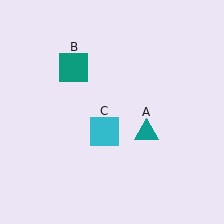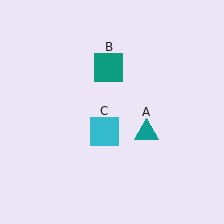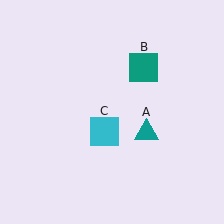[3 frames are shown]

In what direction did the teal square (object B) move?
The teal square (object B) moved right.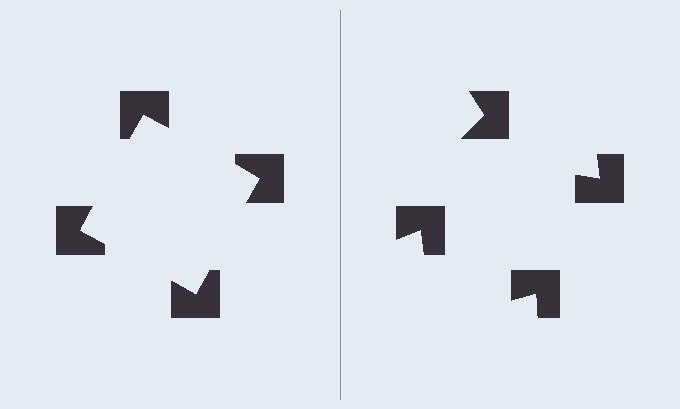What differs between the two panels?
The notched squares are positioned identically on both sides; only the wedge orientations differ. On the left they align to a square; on the right they are misaligned.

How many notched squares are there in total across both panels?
8 — 4 on each side.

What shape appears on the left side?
An illusory square.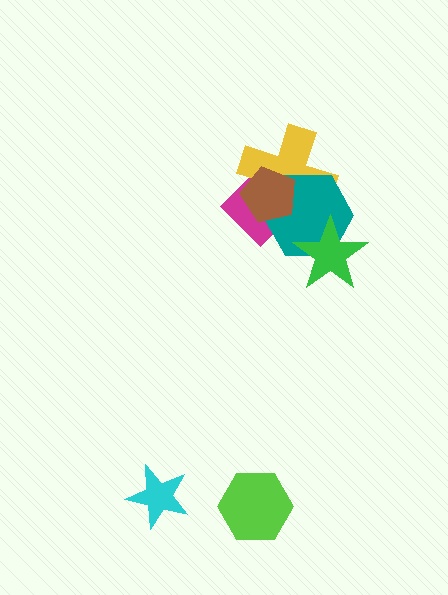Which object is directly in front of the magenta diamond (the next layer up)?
The yellow cross is directly in front of the magenta diamond.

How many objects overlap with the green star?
1 object overlaps with the green star.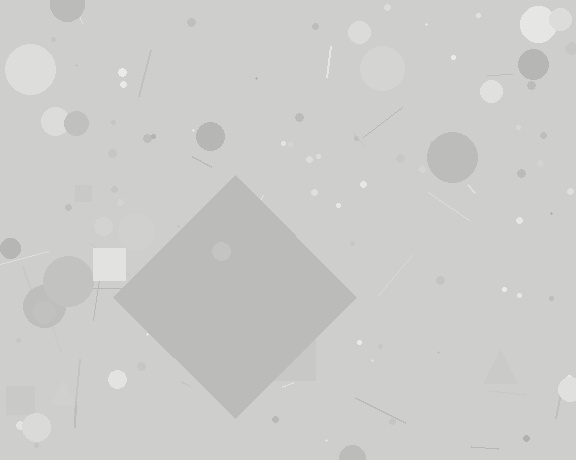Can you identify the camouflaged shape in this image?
The camouflaged shape is a diamond.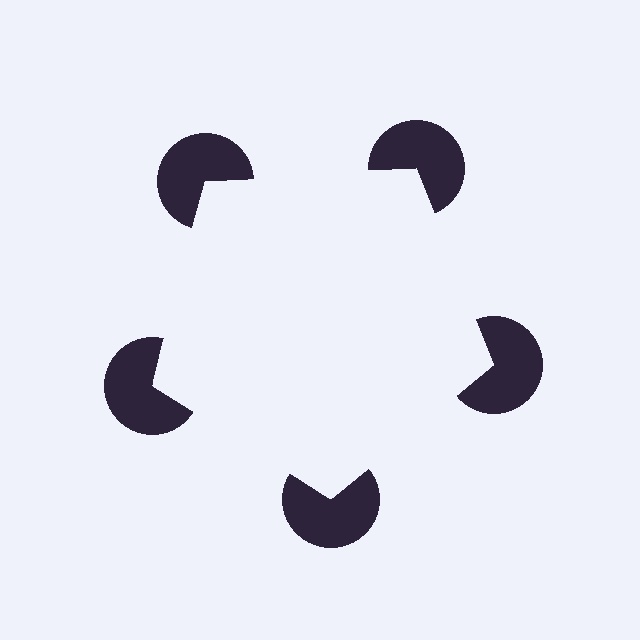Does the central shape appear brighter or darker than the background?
It typically appears slightly brighter than the background, even though no actual brightness change is drawn.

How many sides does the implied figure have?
5 sides.